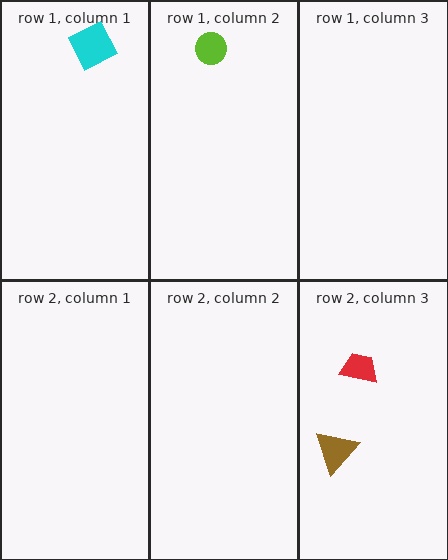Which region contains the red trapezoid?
The row 2, column 3 region.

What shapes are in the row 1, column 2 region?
The lime circle.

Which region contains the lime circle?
The row 1, column 2 region.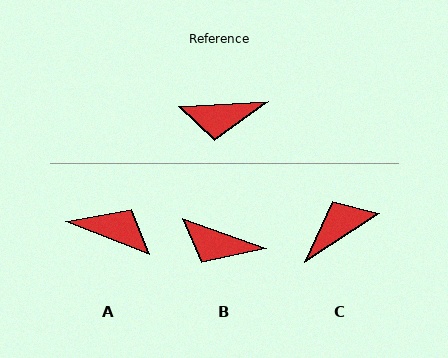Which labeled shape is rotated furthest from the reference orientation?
A, about 155 degrees away.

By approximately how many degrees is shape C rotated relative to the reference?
Approximately 151 degrees clockwise.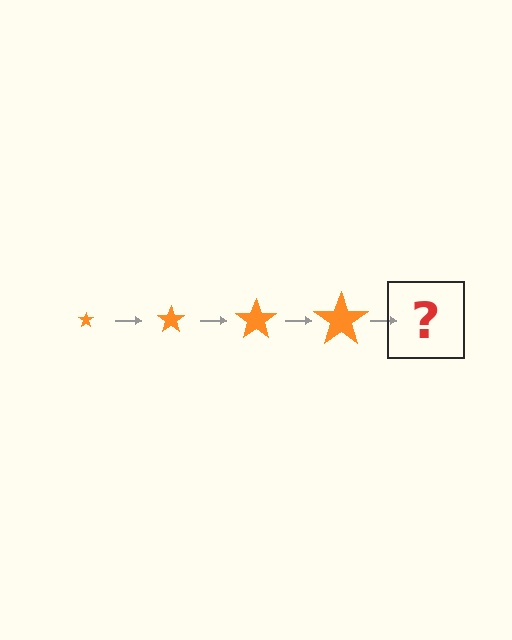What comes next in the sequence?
The next element should be an orange star, larger than the previous one.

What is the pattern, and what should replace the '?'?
The pattern is that the star gets progressively larger each step. The '?' should be an orange star, larger than the previous one.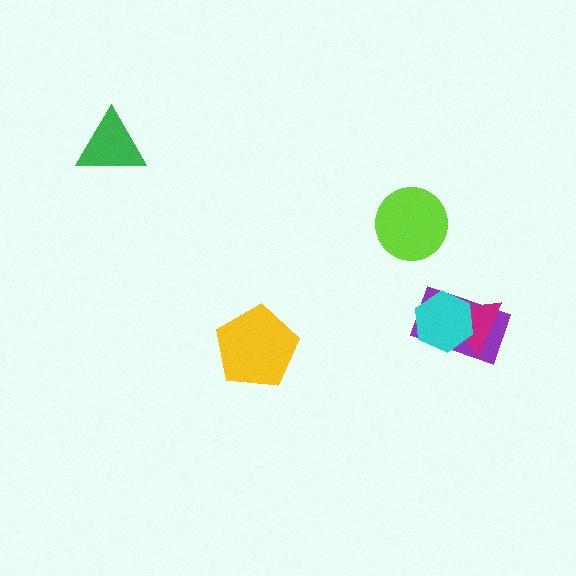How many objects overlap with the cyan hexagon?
2 objects overlap with the cyan hexagon.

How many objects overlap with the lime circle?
0 objects overlap with the lime circle.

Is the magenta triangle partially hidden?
Yes, it is partially covered by another shape.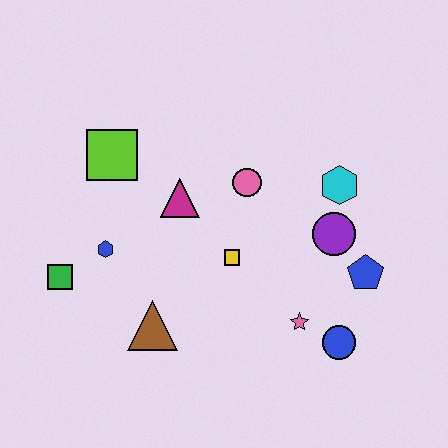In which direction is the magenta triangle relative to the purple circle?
The magenta triangle is to the left of the purple circle.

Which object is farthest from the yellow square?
The green square is farthest from the yellow square.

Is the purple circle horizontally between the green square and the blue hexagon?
No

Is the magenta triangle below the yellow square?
No